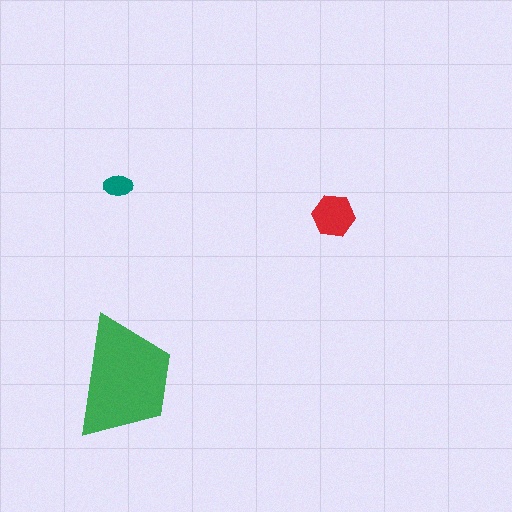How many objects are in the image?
There are 3 objects in the image.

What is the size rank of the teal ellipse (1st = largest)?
3rd.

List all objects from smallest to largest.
The teal ellipse, the red hexagon, the green trapezoid.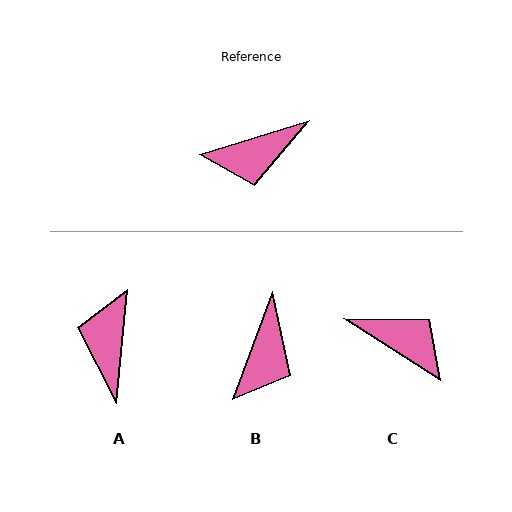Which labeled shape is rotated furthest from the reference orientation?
C, about 130 degrees away.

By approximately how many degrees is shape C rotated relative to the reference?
Approximately 130 degrees counter-clockwise.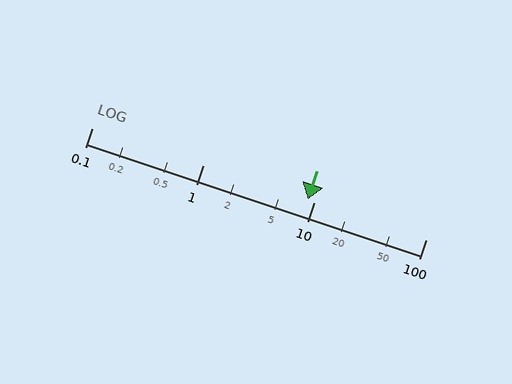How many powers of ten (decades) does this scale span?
The scale spans 3 decades, from 0.1 to 100.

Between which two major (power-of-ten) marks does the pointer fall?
The pointer is between 1 and 10.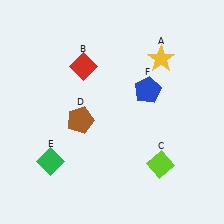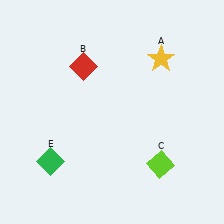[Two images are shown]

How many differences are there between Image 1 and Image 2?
There are 2 differences between the two images.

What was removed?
The blue pentagon (F), the brown pentagon (D) were removed in Image 2.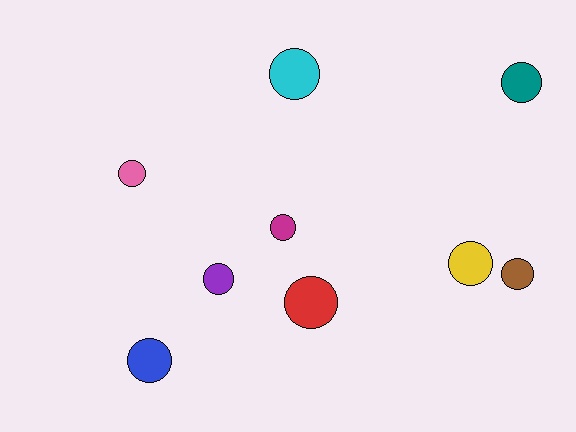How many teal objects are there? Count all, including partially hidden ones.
There is 1 teal object.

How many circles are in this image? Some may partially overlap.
There are 9 circles.